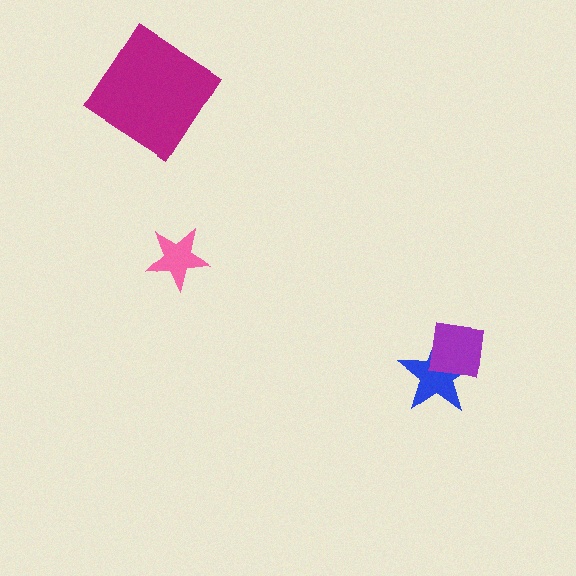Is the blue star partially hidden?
Yes, it is partially covered by another shape.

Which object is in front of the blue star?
The purple square is in front of the blue star.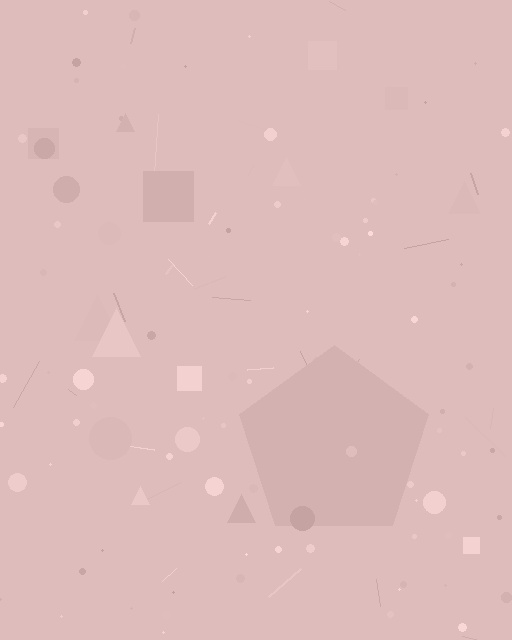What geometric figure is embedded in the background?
A pentagon is embedded in the background.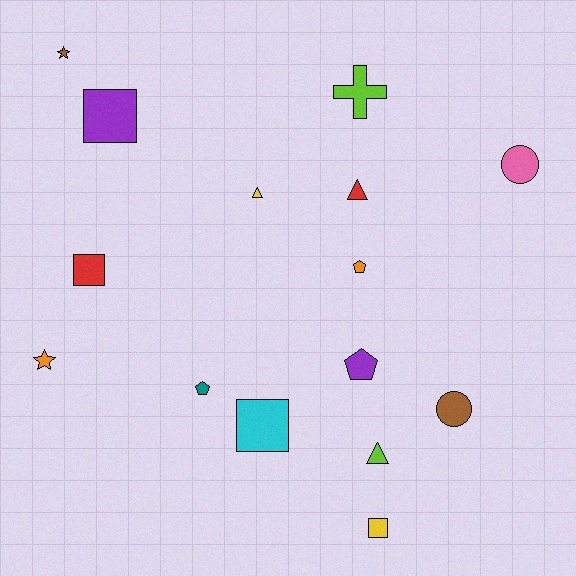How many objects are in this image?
There are 15 objects.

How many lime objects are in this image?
There are 2 lime objects.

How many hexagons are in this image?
There are no hexagons.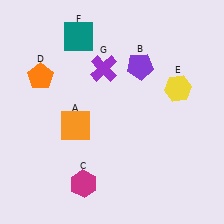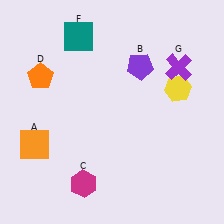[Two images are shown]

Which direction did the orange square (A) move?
The orange square (A) moved left.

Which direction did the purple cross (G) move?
The purple cross (G) moved right.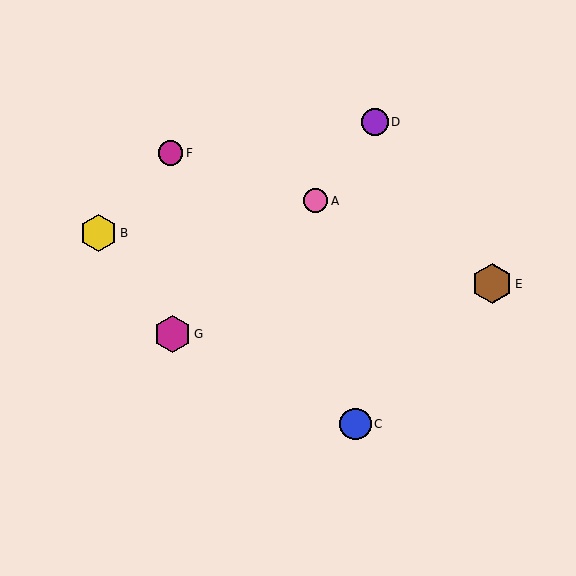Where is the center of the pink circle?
The center of the pink circle is at (316, 201).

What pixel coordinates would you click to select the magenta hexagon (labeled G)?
Click at (173, 334) to select the magenta hexagon G.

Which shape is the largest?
The brown hexagon (labeled E) is the largest.